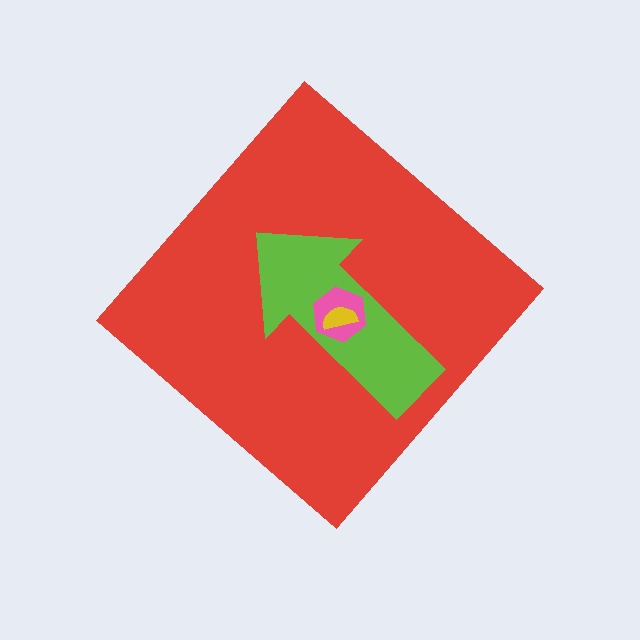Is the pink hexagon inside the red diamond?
Yes.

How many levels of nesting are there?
4.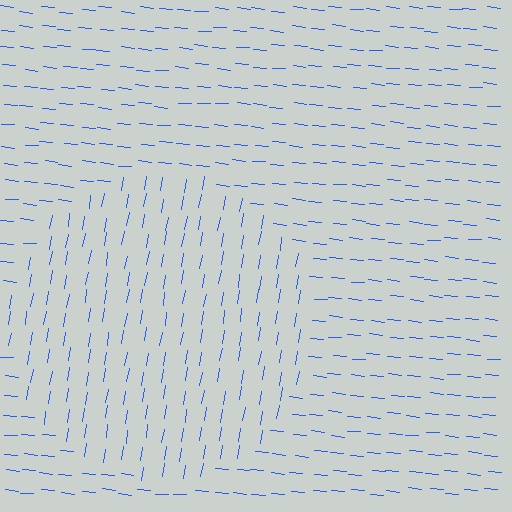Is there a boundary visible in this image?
Yes, there is a texture boundary formed by a change in line orientation.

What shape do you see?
I see a circle.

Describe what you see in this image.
The image is filled with small blue line segments. A circle region in the image has lines oriented differently from the surrounding lines, creating a visible texture boundary.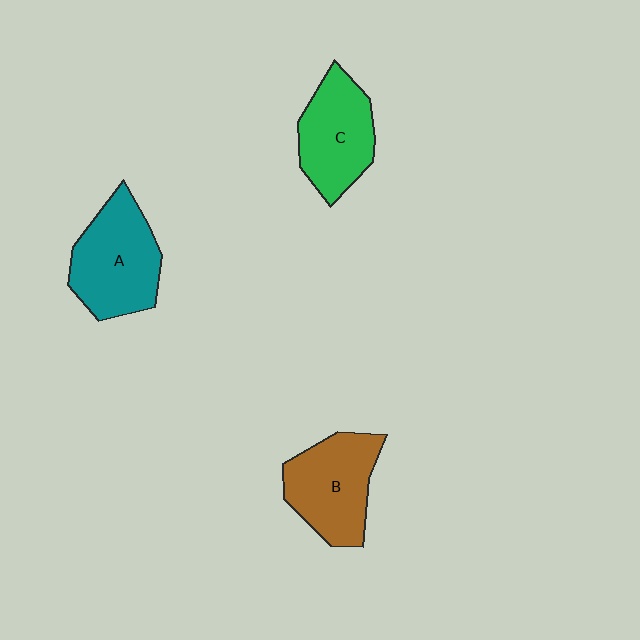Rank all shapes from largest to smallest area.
From largest to smallest: A (teal), B (brown), C (green).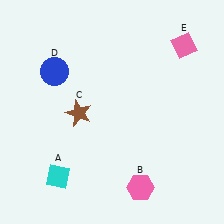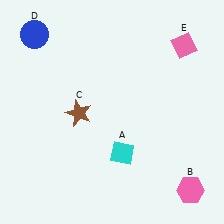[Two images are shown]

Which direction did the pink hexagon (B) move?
The pink hexagon (B) moved right.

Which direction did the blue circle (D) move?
The blue circle (D) moved up.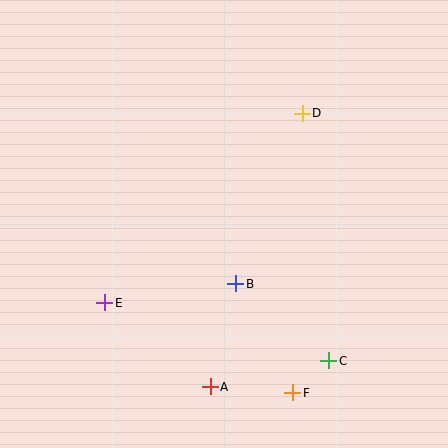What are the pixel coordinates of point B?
Point B is at (236, 284).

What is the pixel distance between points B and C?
The distance between B and C is 121 pixels.